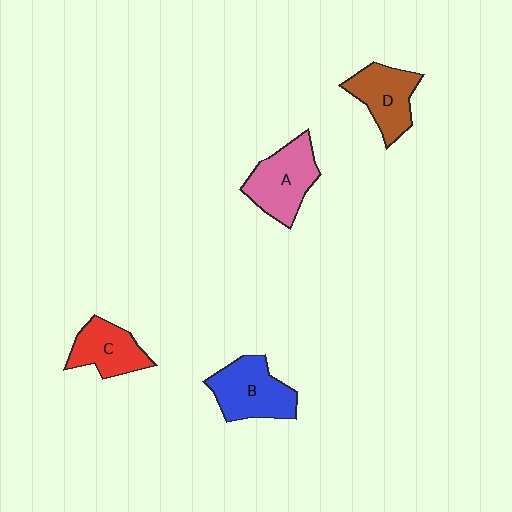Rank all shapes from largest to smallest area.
From largest to smallest: B (blue), A (pink), D (brown), C (red).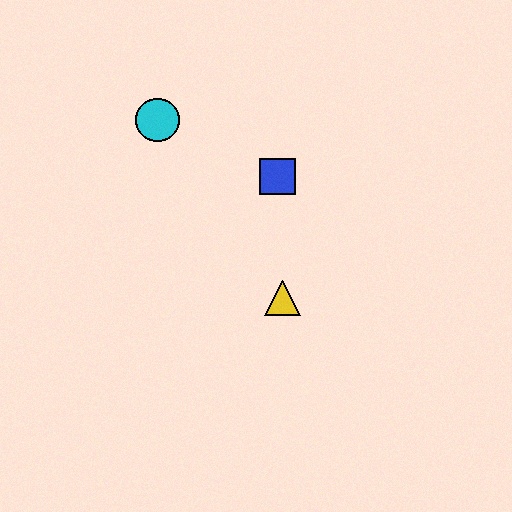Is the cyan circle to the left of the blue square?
Yes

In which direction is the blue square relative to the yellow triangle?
The blue square is above the yellow triangle.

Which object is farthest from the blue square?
The cyan circle is farthest from the blue square.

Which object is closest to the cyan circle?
The blue square is closest to the cyan circle.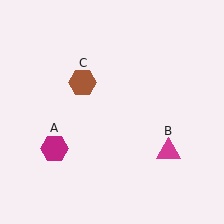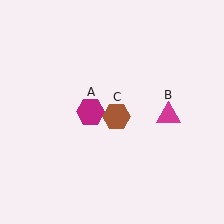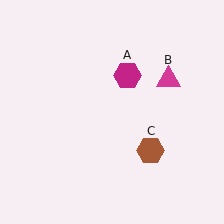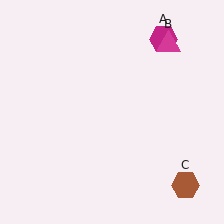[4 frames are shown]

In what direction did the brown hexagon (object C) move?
The brown hexagon (object C) moved down and to the right.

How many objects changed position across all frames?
3 objects changed position: magenta hexagon (object A), magenta triangle (object B), brown hexagon (object C).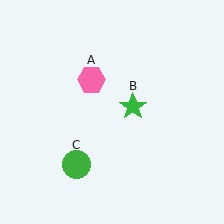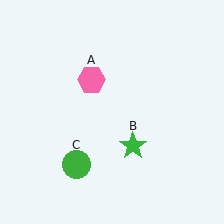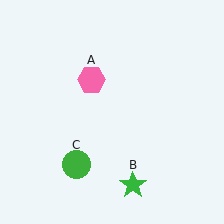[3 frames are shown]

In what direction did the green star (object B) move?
The green star (object B) moved down.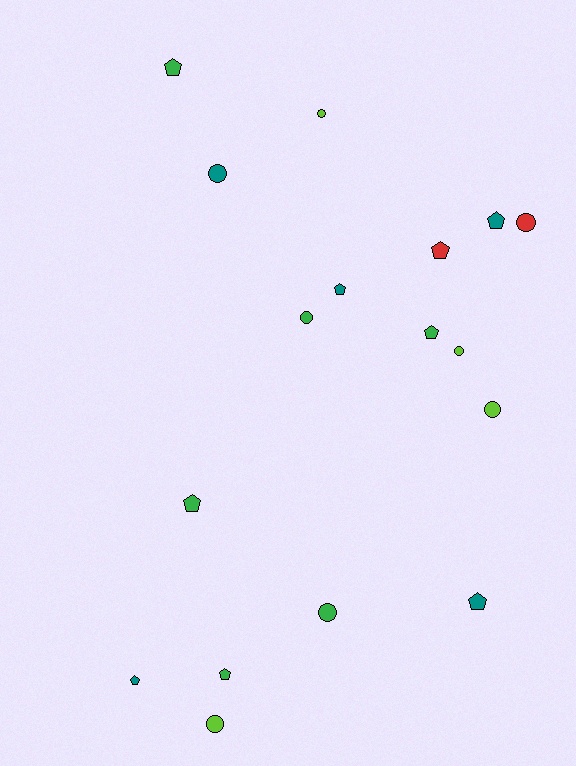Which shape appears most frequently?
Pentagon, with 9 objects.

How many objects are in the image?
There are 17 objects.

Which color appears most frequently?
Green, with 6 objects.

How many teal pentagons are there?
There are 4 teal pentagons.